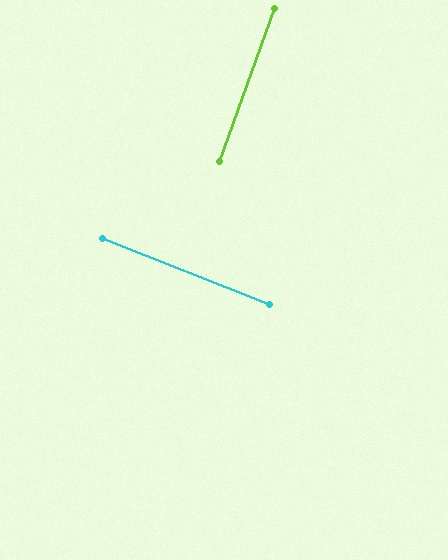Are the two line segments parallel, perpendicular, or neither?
Perpendicular — they meet at approximately 88°.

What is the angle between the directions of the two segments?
Approximately 88 degrees.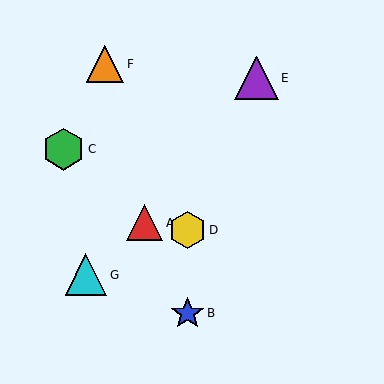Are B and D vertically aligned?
Yes, both are at x≈187.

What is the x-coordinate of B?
Object B is at x≈187.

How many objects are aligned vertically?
2 objects (B, D) are aligned vertically.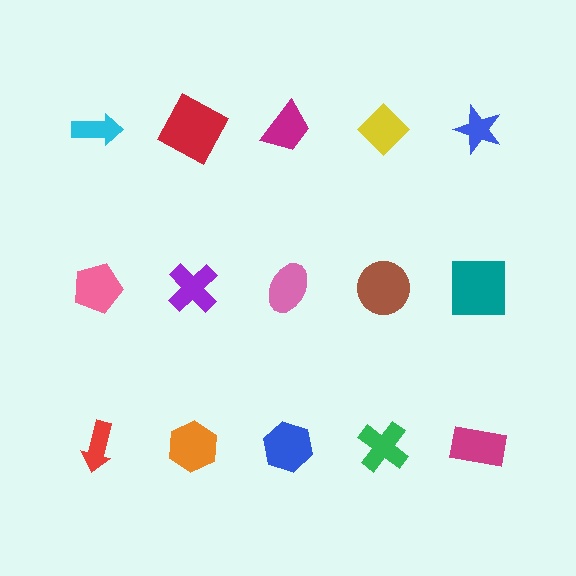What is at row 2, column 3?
A pink ellipse.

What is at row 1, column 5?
A blue star.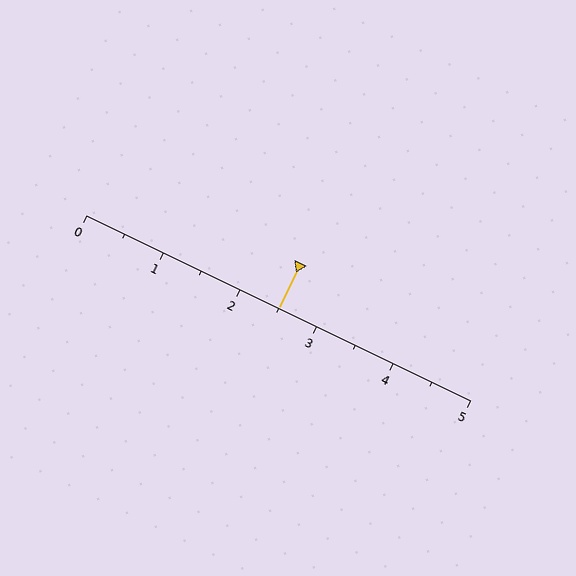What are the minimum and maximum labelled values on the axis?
The axis runs from 0 to 5.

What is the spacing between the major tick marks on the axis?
The major ticks are spaced 1 apart.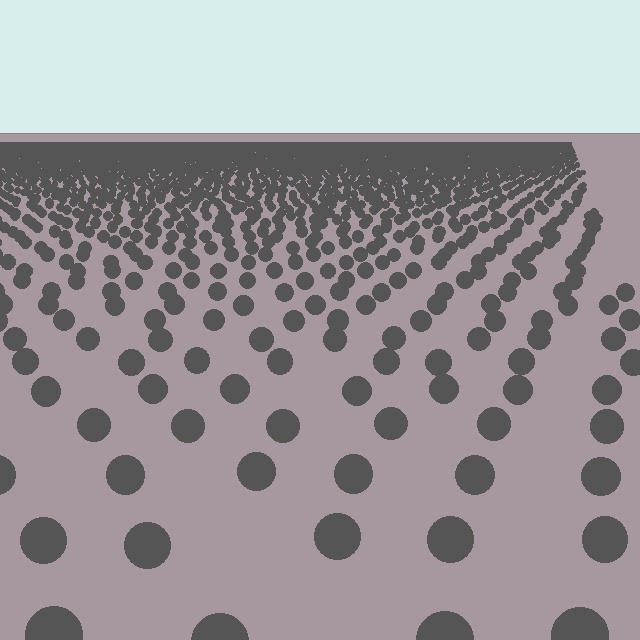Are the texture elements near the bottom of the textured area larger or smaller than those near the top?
Larger. Near the bottom, elements are closer to the viewer and appear at a bigger on-screen size.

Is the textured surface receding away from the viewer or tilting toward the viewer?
The surface is receding away from the viewer. Texture elements get smaller and denser toward the top.